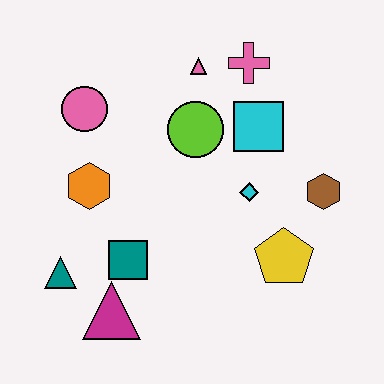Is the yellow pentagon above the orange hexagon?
No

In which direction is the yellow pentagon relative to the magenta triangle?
The yellow pentagon is to the right of the magenta triangle.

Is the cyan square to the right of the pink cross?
Yes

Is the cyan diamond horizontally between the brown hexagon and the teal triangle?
Yes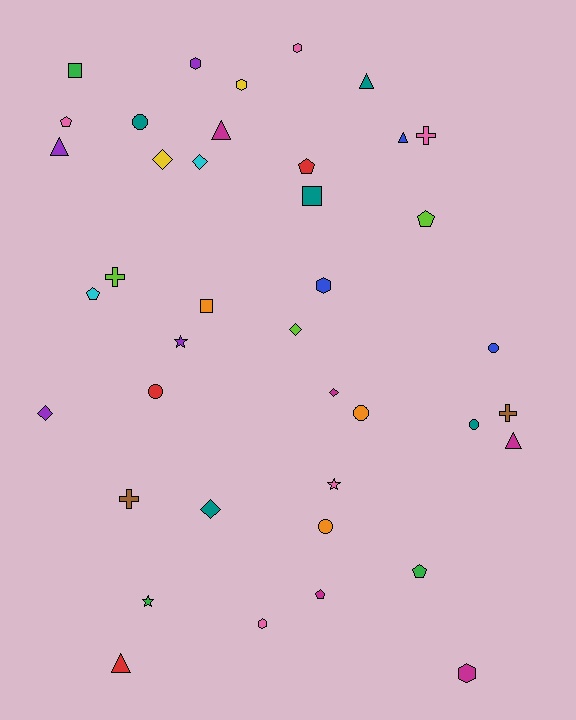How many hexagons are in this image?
There are 6 hexagons.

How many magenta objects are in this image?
There are 5 magenta objects.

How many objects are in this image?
There are 40 objects.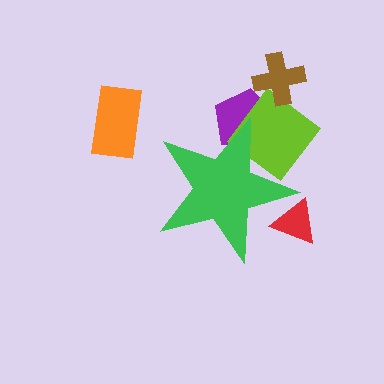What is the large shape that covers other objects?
A green star.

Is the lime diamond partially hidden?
Yes, the lime diamond is partially hidden behind the green star.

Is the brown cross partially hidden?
No, the brown cross is fully visible.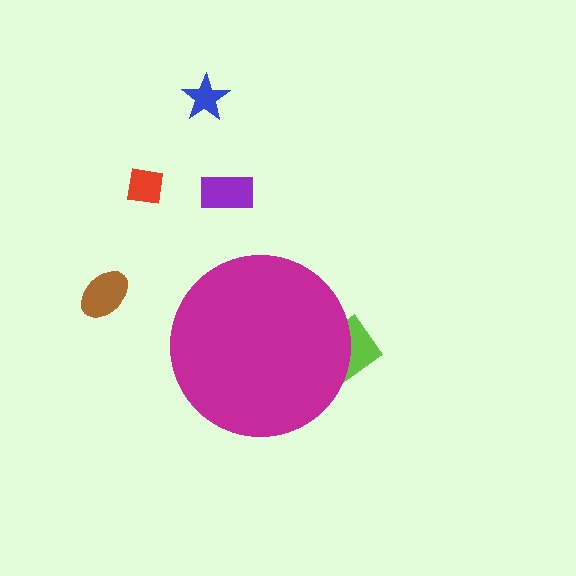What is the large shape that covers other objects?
A magenta circle.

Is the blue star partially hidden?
No, the blue star is fully visible.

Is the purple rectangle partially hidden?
No, the purple rectangle is fully visible.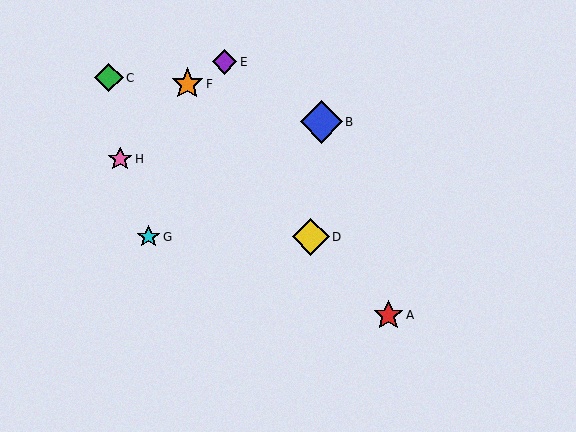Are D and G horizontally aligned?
Yes, both are at y≈237.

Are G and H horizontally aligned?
No, G is at y≈237 and H is at y≈159.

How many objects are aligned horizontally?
2 objects (D, G) are aligned horizontally.